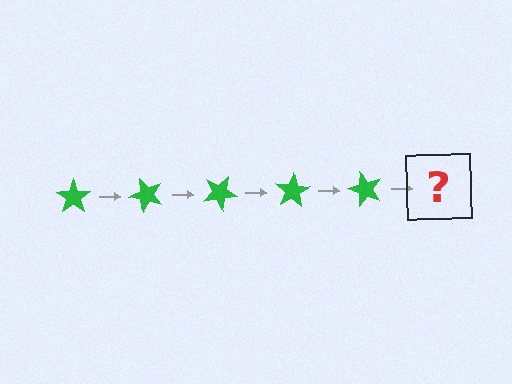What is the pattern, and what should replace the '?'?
The pattern is that the star rotates 50 degrees each step. The '?' should be a green star rotated 250 degrees.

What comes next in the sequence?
The next element should be a green star rotated 250 degrees.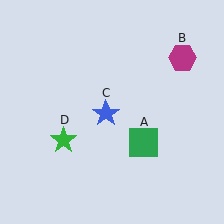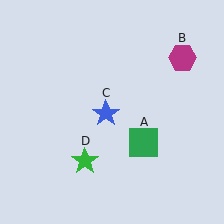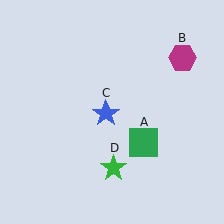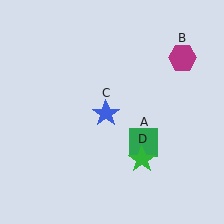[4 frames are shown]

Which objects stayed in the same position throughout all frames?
Green square (object A) and magenta hexagon (object B) and blue star (object C) remained stationary.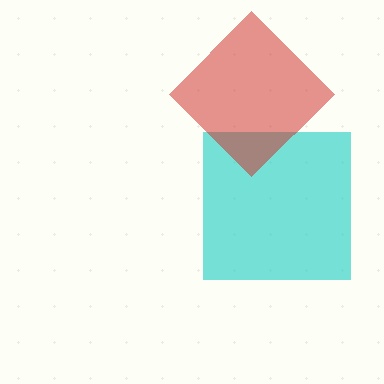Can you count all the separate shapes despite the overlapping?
Yes, there are 2 separate shapes.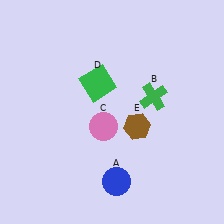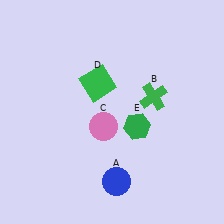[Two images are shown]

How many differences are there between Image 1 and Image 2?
There is 1 difference between the two images.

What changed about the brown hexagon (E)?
In Image 1, E is brown. In Image 2, it changed to green.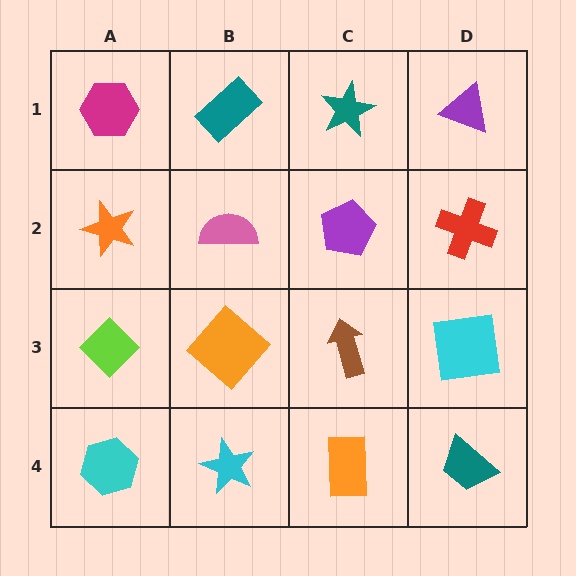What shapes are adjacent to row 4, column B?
An orange diamond (row 3, column B), a cyan hexagon (row 4, column A), an orange rectangle (row 4, column C).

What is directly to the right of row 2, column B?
A purple pentagon.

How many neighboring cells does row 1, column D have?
2.